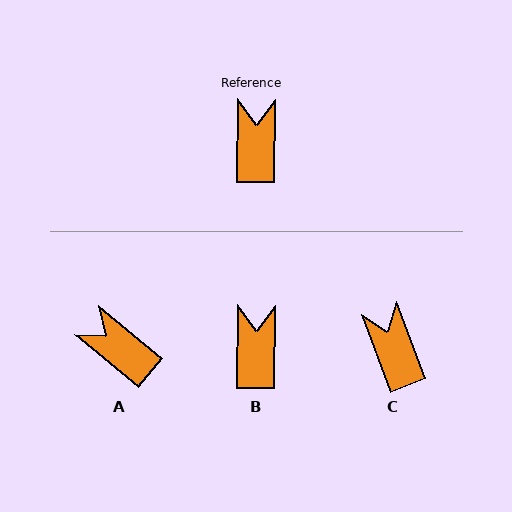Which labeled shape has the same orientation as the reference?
B.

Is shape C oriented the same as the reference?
No, it is off by about 21 degrees.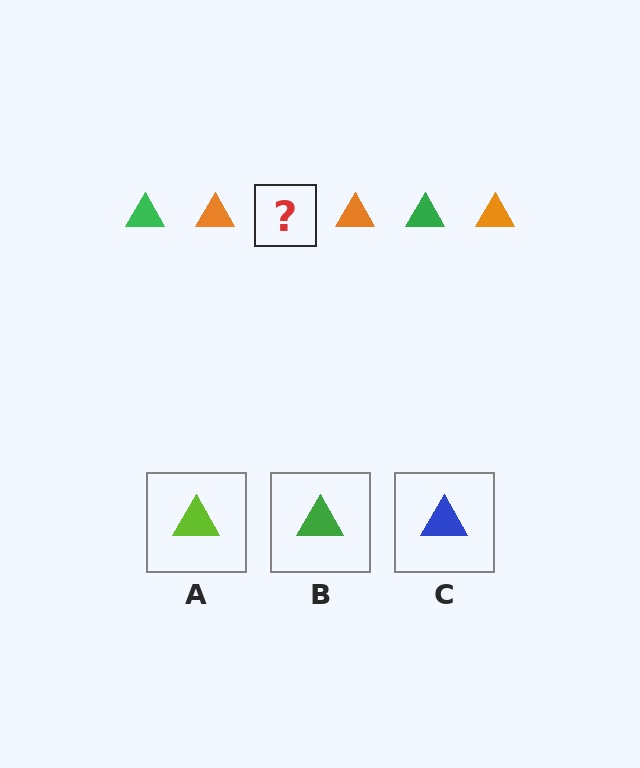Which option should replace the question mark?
Option B.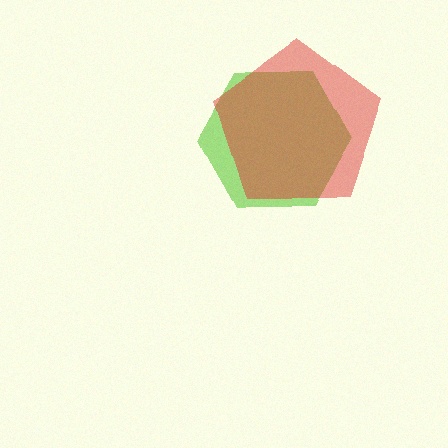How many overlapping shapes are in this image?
There are 2 overlapping shapes in the image.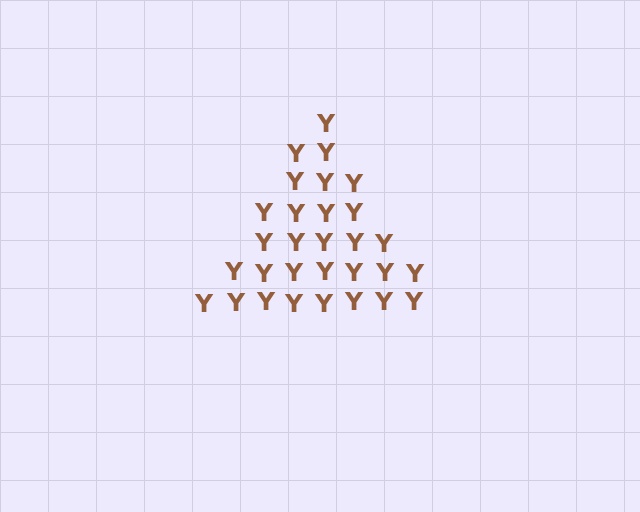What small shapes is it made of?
It is made of small letter Y's.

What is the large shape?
The large shape is a triangle.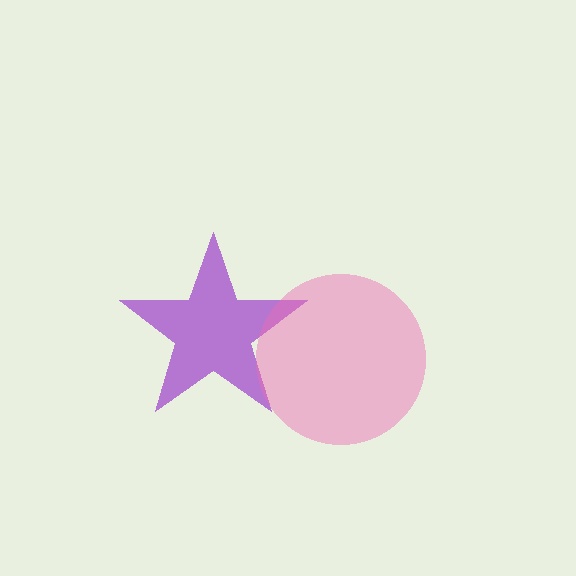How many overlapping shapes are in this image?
There are 2 overlapping shapes in the image.